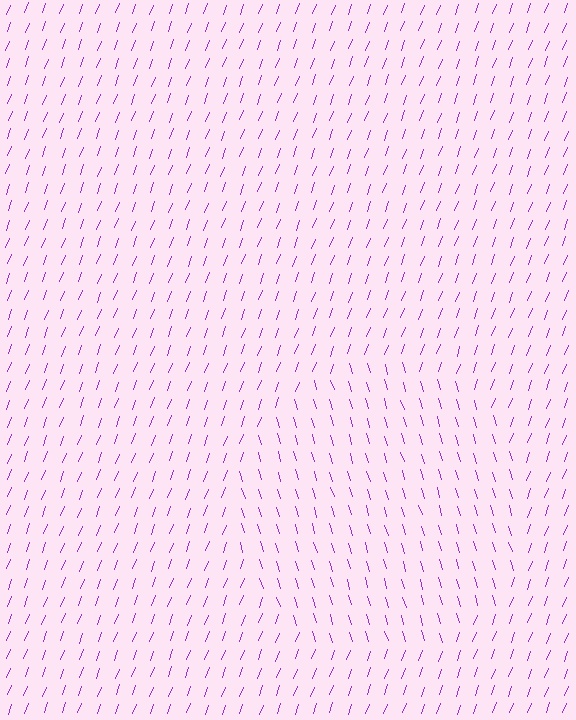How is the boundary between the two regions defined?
The boundary is defined purely by a change in line orientation (approximately 37 degrees difference). All lines are the same color and thickness.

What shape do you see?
I see a circle.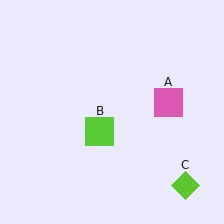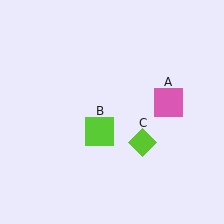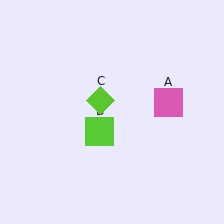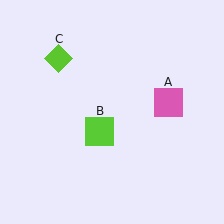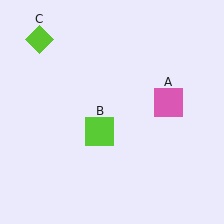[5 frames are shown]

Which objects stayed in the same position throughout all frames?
Pink square (object A) and lime square (object B) remained stationary.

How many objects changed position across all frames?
1 object changed position: lime diamond (object C).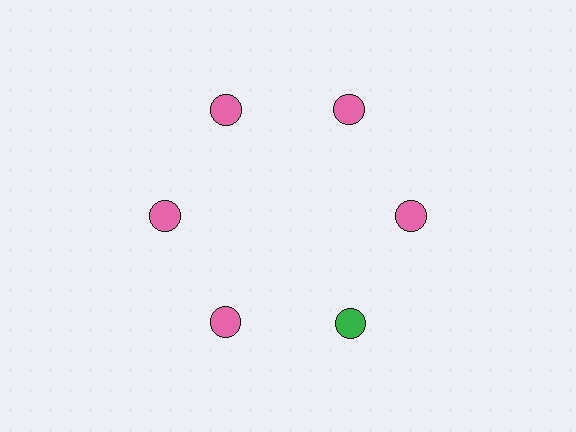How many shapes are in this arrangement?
There are 6 shapes arranged in a ring pattern.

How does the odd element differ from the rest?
It has a different color: green instead of pink.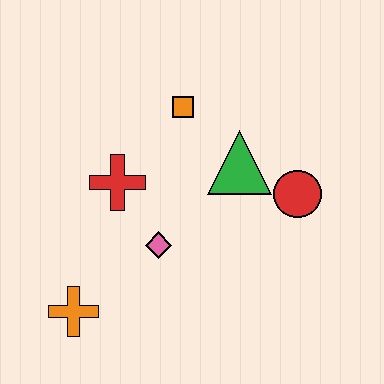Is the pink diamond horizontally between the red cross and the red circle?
Yes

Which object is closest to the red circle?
The green triangle is closest to the red circle.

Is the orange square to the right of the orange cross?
Yes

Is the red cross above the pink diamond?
Yes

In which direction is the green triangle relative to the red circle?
The green triangle is to the left of the red circle.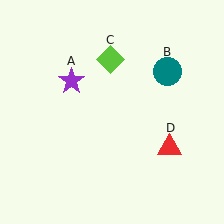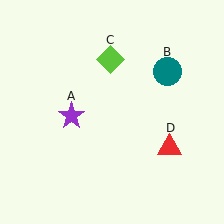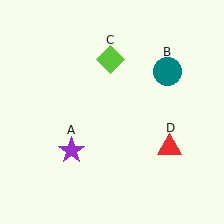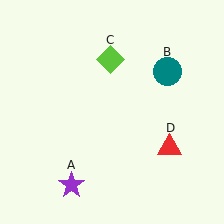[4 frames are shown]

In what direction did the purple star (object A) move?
The purple star (object A) moved down.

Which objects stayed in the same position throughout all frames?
Teal circle (object B) and lime diamond (object C) and red triangle (object D) remained stationary.